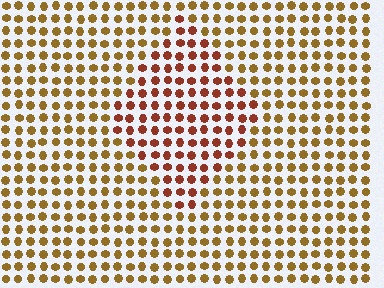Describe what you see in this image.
The image is filled with small brown elements in a uniform arrangement. A diamond-shaped region is visible where the elements are tinted to a slightly different hue, forming a subtle color boundary.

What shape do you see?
I see a diamond.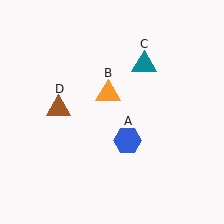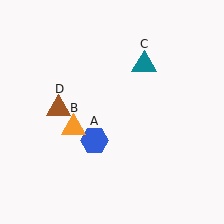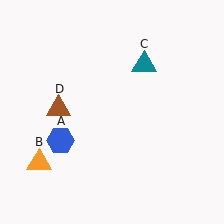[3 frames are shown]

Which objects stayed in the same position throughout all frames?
Teal triangle (object C) and brown triangle (object D) remained stationary.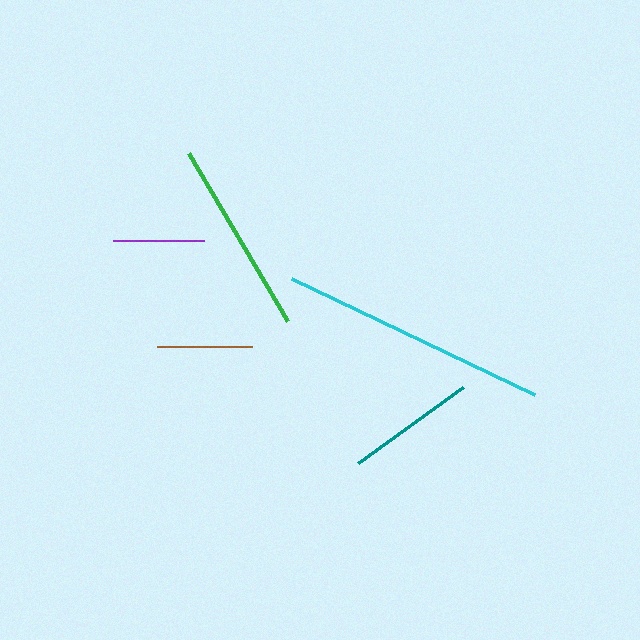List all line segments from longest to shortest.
From longest to shortest: cyan, green, teal, brown, purple.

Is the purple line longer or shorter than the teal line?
The teal line is longer than the purple line.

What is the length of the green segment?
The green segment is approximately 195 pixels long.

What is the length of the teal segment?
The teal segment is approximately 130 pixels long.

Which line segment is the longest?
The cyan line is the longest at approximately 270 pixels.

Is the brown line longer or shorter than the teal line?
The teal line is longer than the brown line.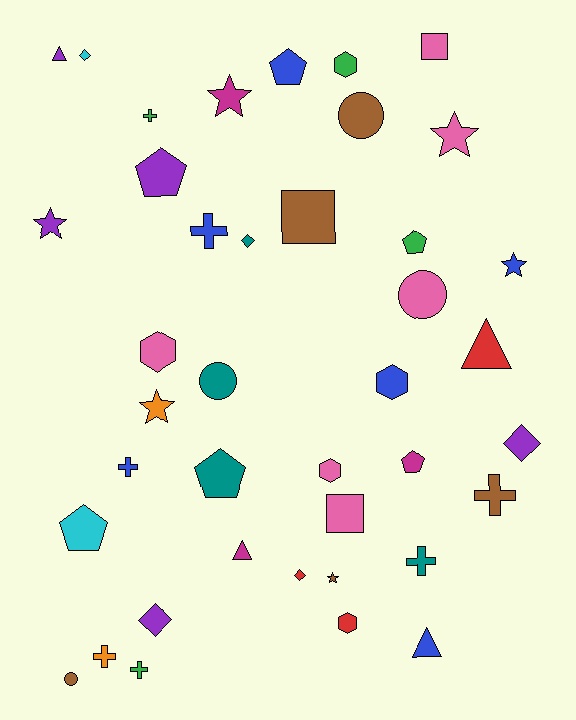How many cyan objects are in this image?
There are 2 cyan objects.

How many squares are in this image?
There are 3 squares.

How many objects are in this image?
There are 40 objects.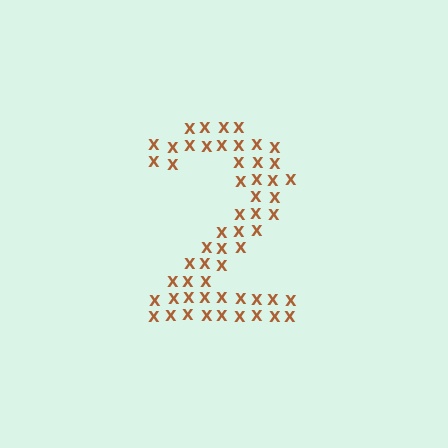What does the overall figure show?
The overall figure shows the digit 2.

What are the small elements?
The small elements are letter X's.